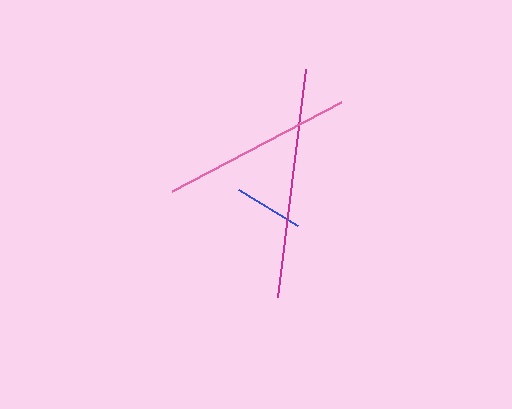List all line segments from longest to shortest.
From longest to shortest: magenta, pink, blue.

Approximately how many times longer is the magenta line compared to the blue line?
The magenta line is approximately 3.3 times the length of the blue line.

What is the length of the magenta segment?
The magenta segment is approximately 229 pixels long.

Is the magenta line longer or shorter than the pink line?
The magenta line is longer than the pink line.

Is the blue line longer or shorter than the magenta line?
The magenta line is longer than the blue line.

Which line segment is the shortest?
The blue line is the shortest at approximately 69 pixels.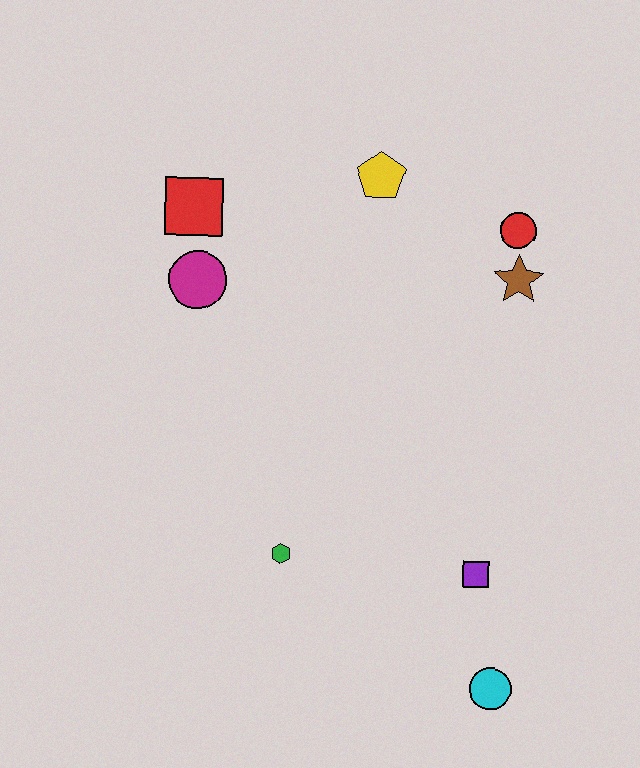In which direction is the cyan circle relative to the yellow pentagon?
The cyan circle is below the yellow pentagon.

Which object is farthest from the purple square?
The red square is farthest from the purple square.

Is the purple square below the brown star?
Yes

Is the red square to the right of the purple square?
No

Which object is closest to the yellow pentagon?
The red circle is closest to the yellow pentagon.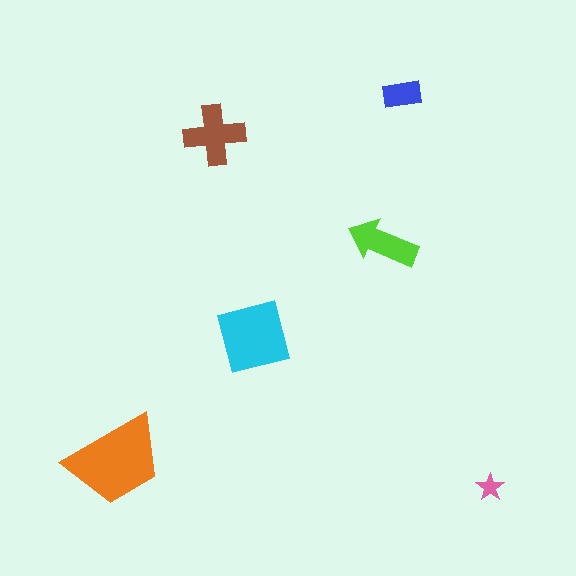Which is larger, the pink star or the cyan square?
The cyan square.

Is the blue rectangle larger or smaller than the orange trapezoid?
Smaller.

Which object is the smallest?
The pink star.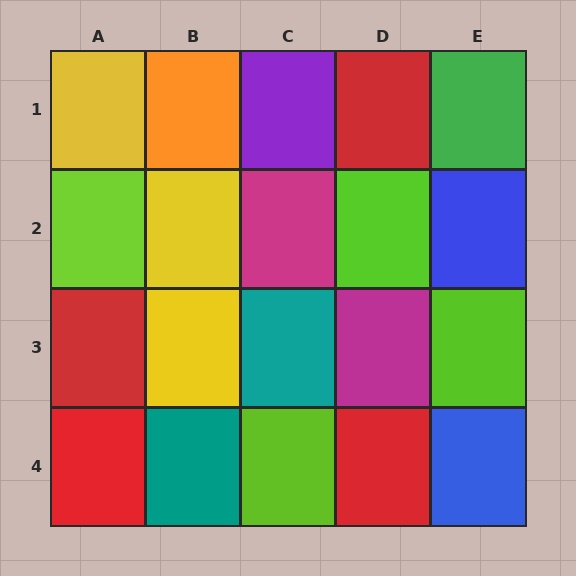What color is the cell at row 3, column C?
Teal.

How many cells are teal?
2 cells are teal.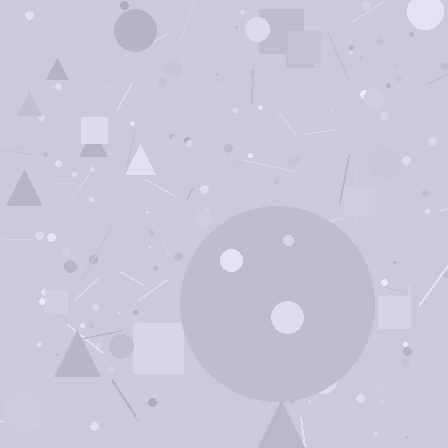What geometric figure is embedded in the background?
A circle is embedded in the background.